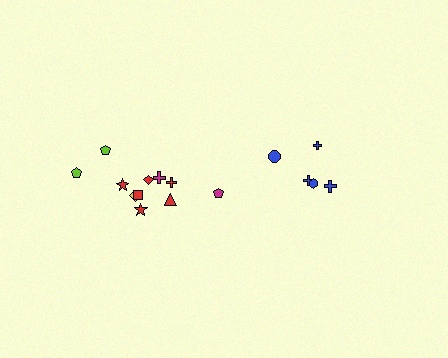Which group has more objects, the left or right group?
The left group.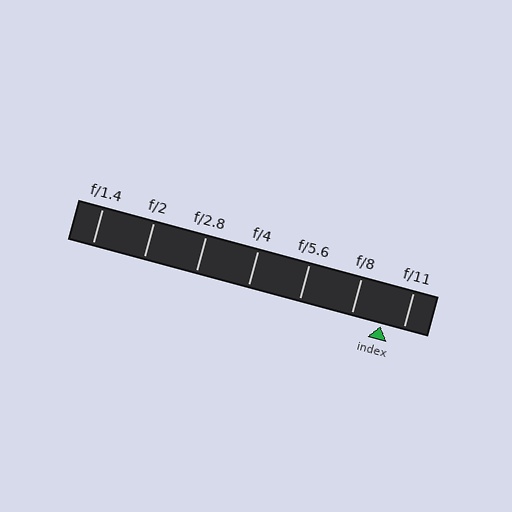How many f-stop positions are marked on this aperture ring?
There are 7 f-stop positions marked.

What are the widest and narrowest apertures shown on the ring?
The widest aperture shown is f/1.4 and the narrowest is f/11.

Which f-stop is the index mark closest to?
The index mark is closest to f/11.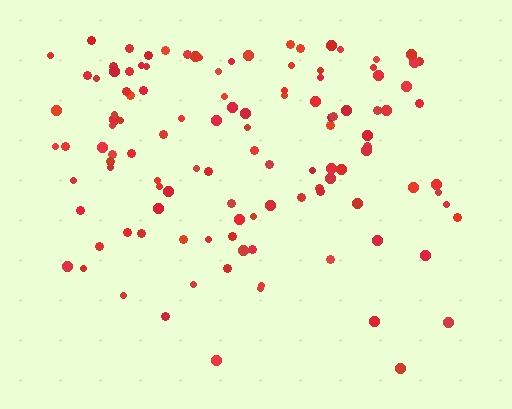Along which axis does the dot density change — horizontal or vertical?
Vertical.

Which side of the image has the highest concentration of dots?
The top.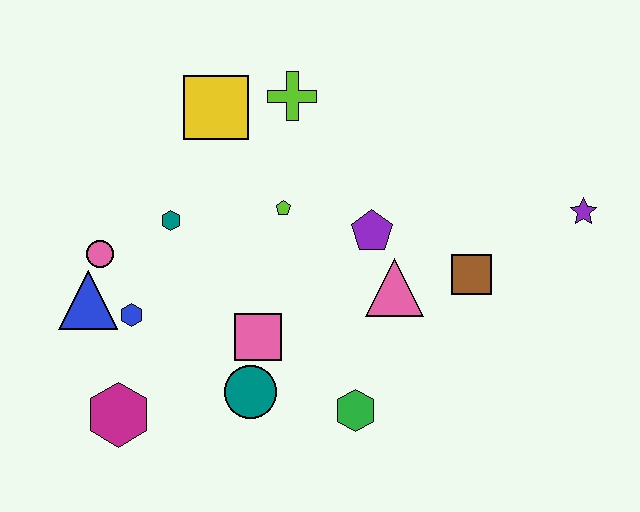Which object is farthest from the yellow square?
The purple star is farthest from the yellow square.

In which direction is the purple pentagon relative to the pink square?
The purple pentagon is to the right of the pink square.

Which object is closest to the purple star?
The brown square is closest to the purple star.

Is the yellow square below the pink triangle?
No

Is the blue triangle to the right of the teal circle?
No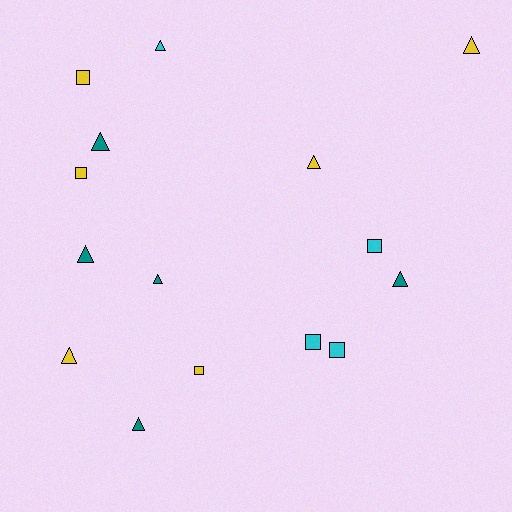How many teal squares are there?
There are no teal squares.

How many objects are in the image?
There are 15 objects.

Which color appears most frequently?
Yellow, with 6 objects.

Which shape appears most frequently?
Triangle, with 9 objects.